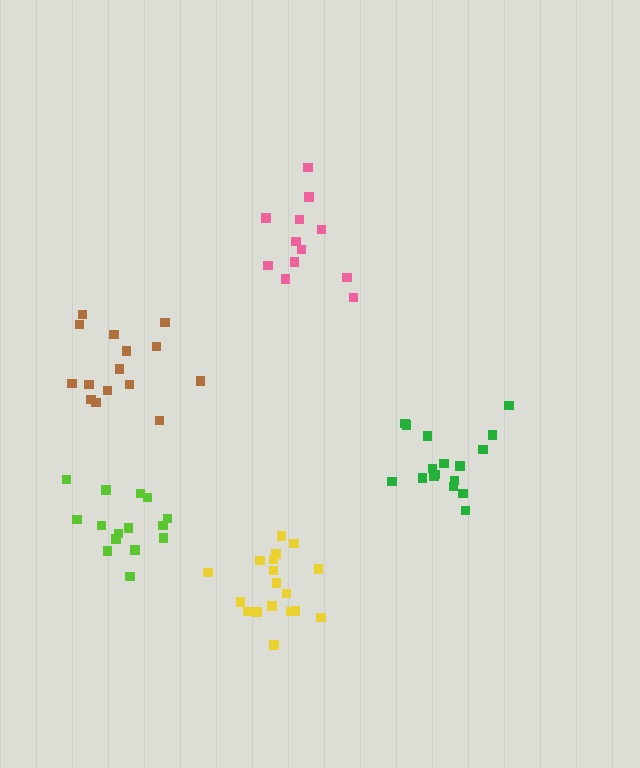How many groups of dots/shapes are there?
There are 5 groups.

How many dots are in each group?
Group 1: 15 dots, Group 2: 18 dots, Group 3: 15 dots, Group 4: 12 dots, Group 5: 17 dots (77 total).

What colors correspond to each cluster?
The clusters are colored: lime, yellow, brown, pink, green.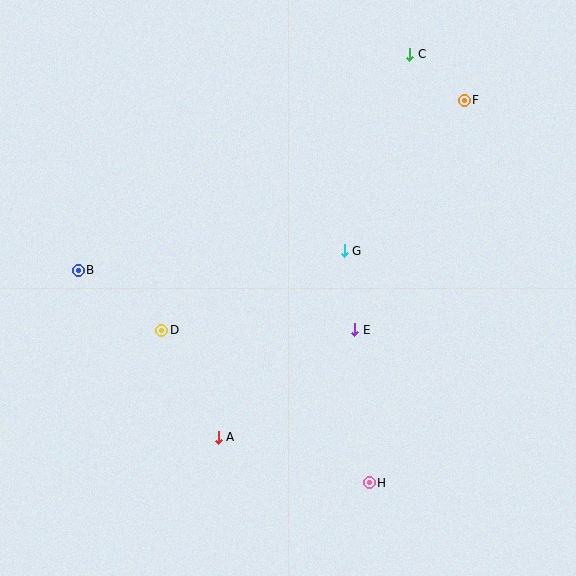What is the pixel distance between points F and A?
The distance between F and A is 417 pixels.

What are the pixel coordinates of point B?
Point B is at (78, 270).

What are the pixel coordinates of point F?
Point F is at (464, 100).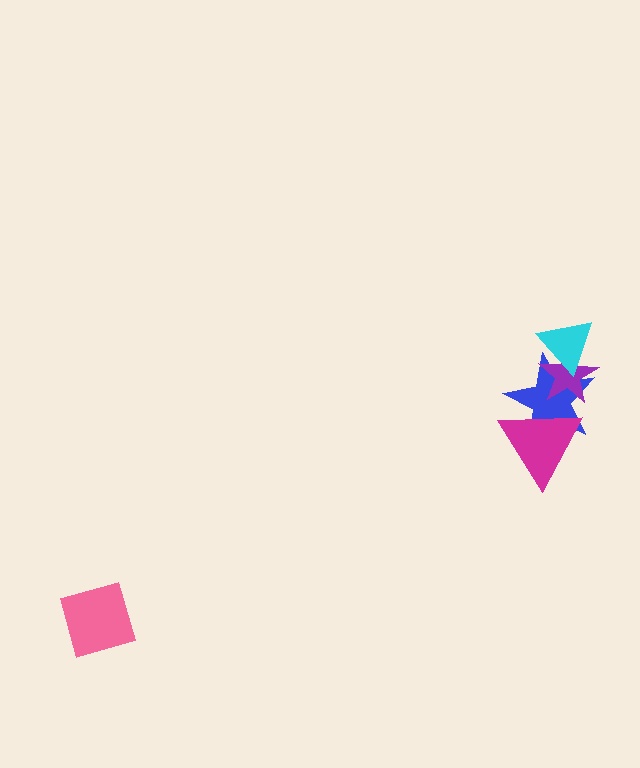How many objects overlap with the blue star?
3 objects overlap with the blue star.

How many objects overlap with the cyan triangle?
2 objects overlap with the cyan triangle.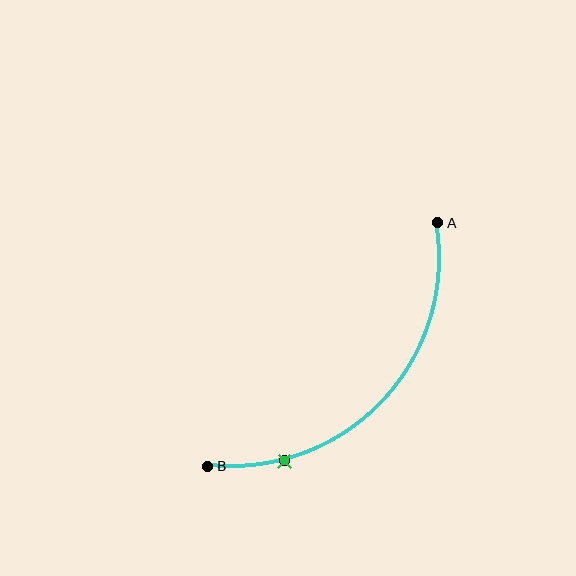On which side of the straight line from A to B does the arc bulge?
The arc bulges below and to the right of the straight line connecting A and B.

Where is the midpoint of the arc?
The arc midpoint is the point on the curve farthest from the straight line joining A and B. It sits below and to the right of that line.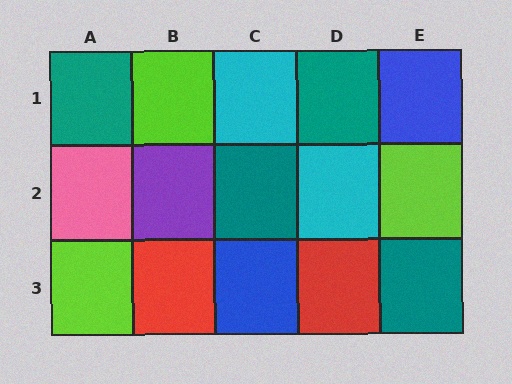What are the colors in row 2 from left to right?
Pink, purple, teal, cyan, lime.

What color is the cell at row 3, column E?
Teal.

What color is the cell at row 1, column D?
Teal.